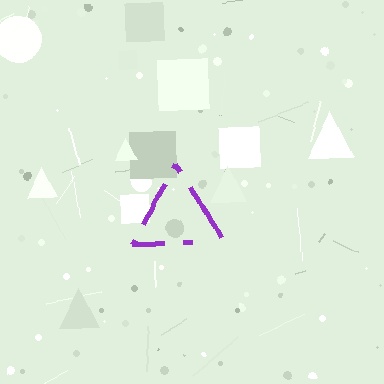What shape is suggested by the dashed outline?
The dashed outline suggests a triangle.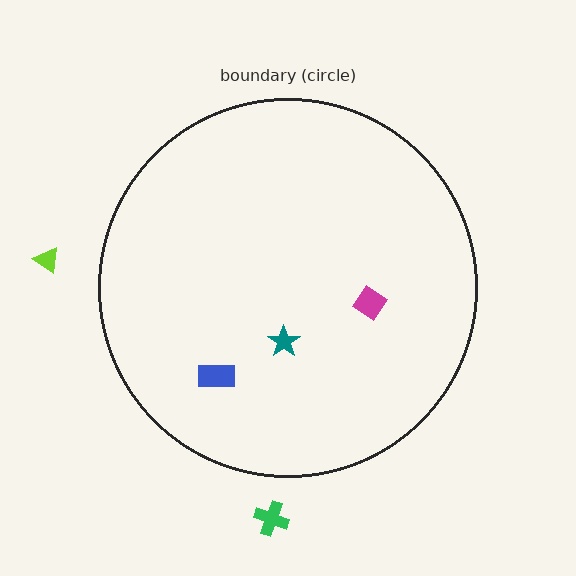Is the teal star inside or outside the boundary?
Inside.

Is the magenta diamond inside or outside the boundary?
Inside.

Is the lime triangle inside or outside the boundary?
Outside.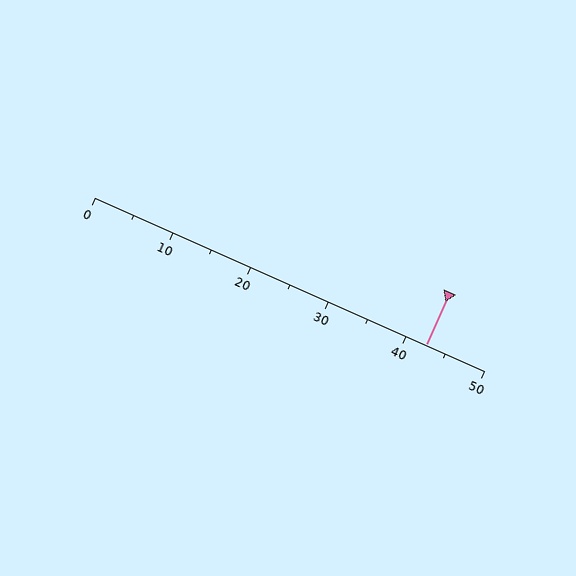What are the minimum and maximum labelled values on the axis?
The axis runs from 0 to 50.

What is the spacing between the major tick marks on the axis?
The major ticks are spaced 10 apart.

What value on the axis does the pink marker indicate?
The marker indicates approximately 42.5.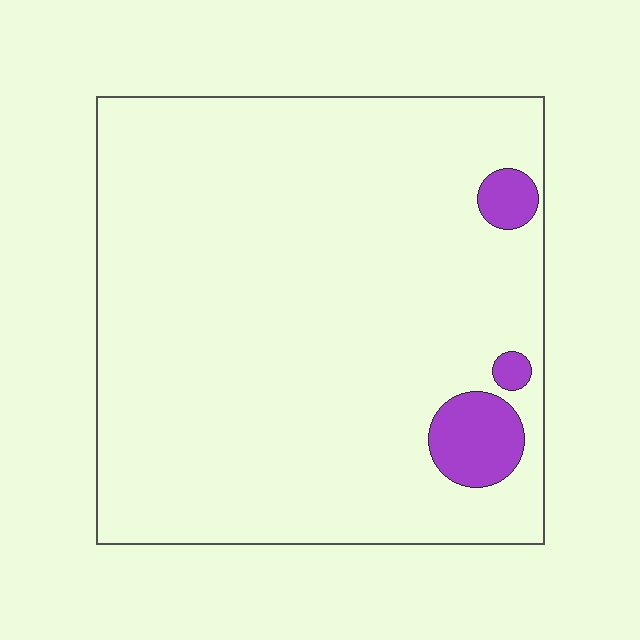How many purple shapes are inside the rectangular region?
3.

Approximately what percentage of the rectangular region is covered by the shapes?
Approximately 5%.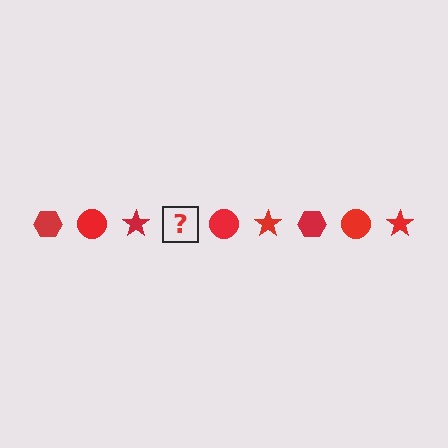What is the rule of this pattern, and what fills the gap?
The rule is that the pattern cycles through hexagon, circle, star shapes in red. The gap should be filled with a red hexagon.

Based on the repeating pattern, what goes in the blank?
The blank should be a red hexagon.